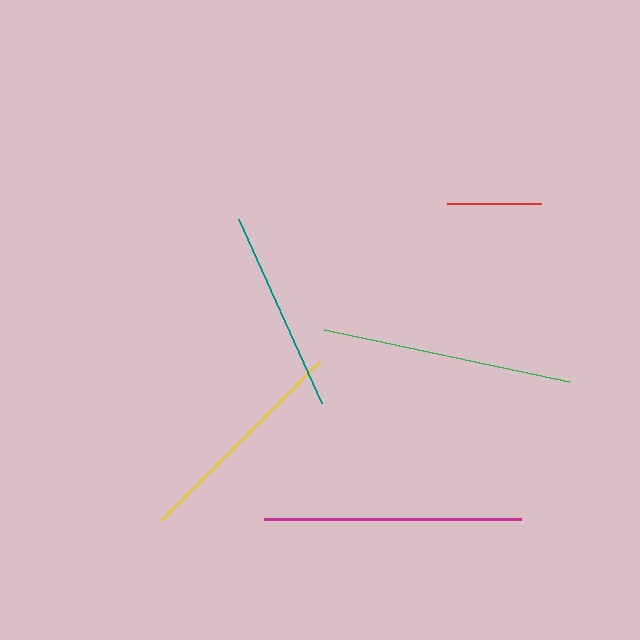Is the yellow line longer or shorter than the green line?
The green line is longer than the yellow line.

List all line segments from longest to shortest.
From longest to shortest: magenta, green, yellow, teal, red.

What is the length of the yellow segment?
The yellow segment is approximately 225 pixels long.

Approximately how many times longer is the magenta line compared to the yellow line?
The magenta line is approximately 1.1 times the length of the yellow line.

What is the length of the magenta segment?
The magenta segment is approximately 257 pixels long.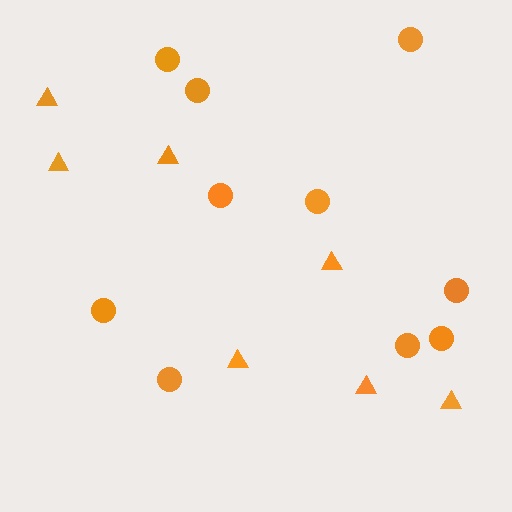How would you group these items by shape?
There are 2 groups: one group of triangles (7) and one group of circles (10).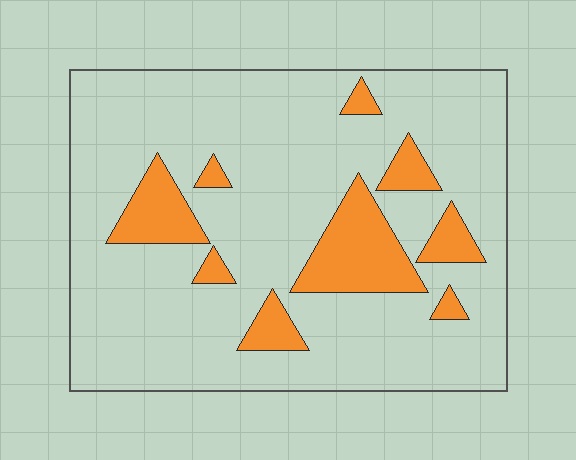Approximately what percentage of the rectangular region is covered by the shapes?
Approximately 15%.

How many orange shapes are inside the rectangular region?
9.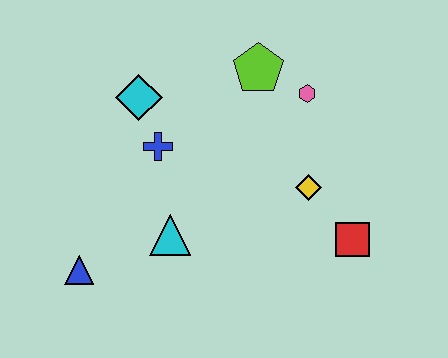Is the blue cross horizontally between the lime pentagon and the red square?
No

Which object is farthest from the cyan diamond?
The red square is farthest from the cyan diamond.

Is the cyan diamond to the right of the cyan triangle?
No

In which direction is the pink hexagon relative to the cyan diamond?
The pink hexagon is to the right of the cyan diamond.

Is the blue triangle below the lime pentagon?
Yes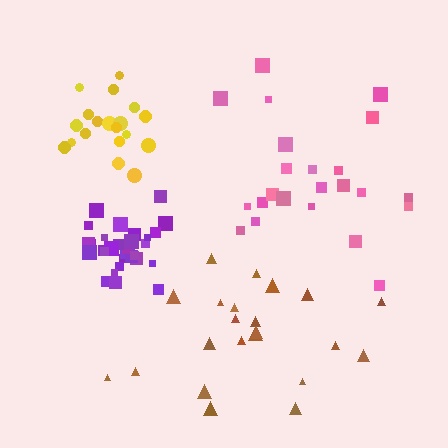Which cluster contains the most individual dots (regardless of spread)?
Purple (31).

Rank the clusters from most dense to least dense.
purple, yellow, pink, brown.